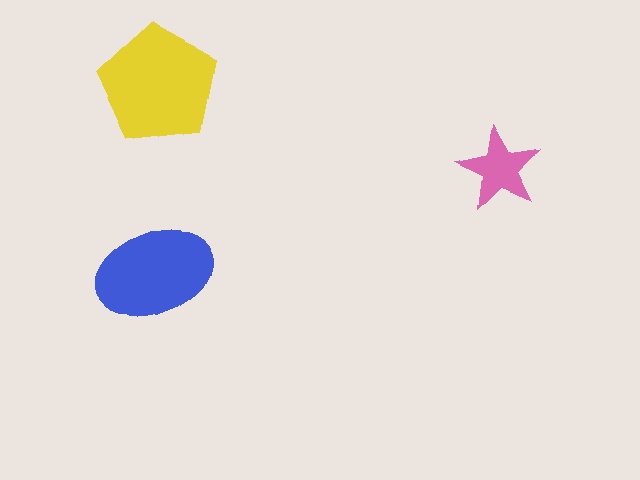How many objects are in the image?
There are 3 objects in the image.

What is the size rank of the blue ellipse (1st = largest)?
2nd.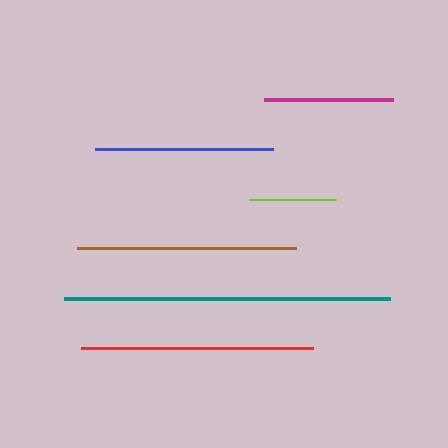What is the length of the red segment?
The red segment is approximately 232 pixels long.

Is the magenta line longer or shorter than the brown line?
The brown line is longer than the magenta line.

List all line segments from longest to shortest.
From longest to shortest: teal, red, brown, blue, magenta, lime.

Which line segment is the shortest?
The lime line is the shortest at approximately 86 pixels.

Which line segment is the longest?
The teal line is the longest at approximately 327 pixels.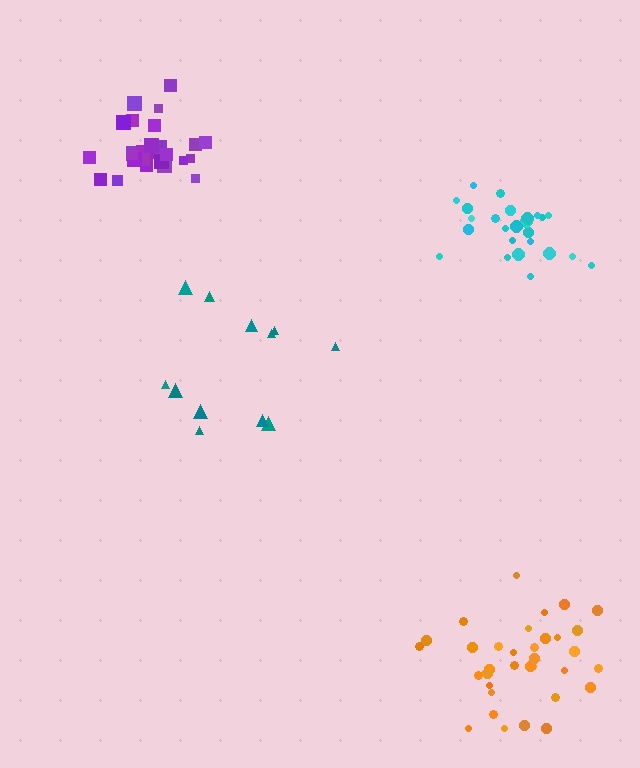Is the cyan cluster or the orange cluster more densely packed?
Cyan.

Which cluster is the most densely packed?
Purple.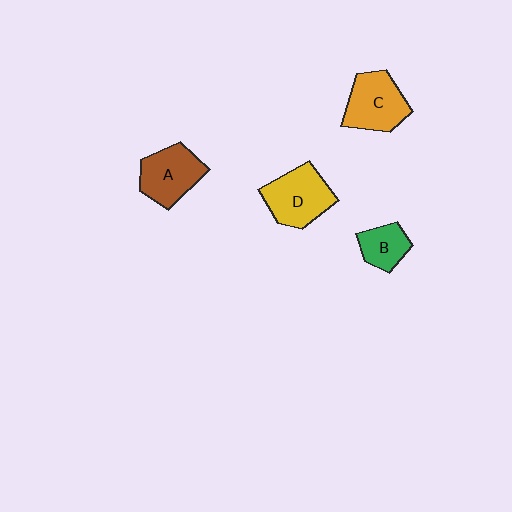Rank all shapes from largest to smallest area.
From largest to smallest: D (yellow), C (orange), A (brown), B (green).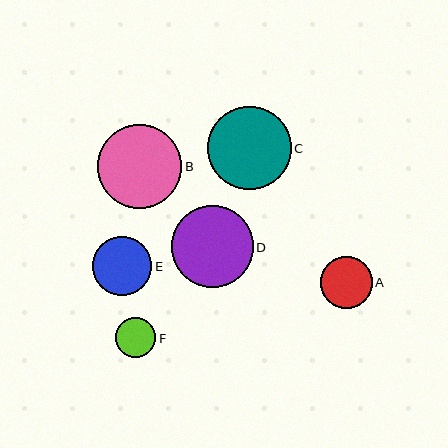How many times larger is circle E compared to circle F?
Circle E is approximately 1.5 times the size of circle F.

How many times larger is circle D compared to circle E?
Circle D is approximately 1.4 times the size of circle E.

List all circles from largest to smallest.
From largest to smallest: B, C, D, E, A, F.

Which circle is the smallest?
Circle F is the smallest with a size of approximately 40 pixels.